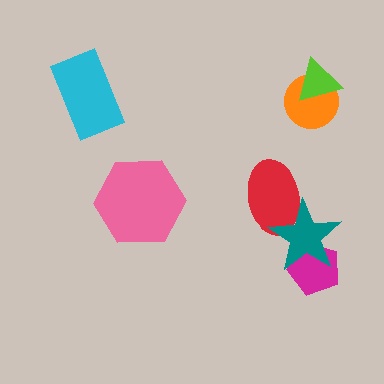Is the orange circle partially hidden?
Yes, it is partially covered by another shape.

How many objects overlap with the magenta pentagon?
1 object overlaps with the magenta pentagon.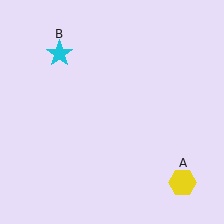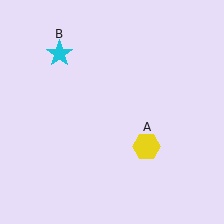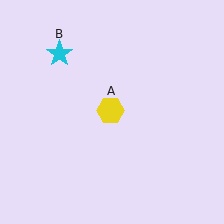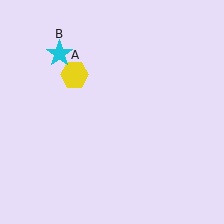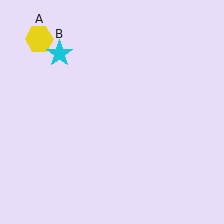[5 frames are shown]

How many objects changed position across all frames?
1 object changed position: yellow hexagon (object A).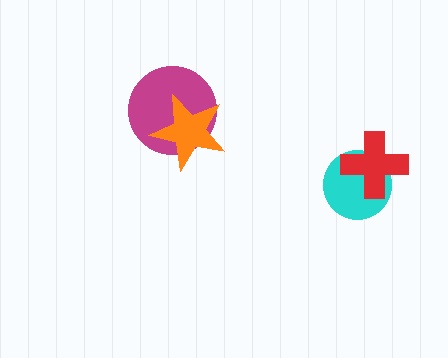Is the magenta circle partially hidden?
Yes, it is partially covered by another shape.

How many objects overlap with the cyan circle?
1 object overlaps with the cyan circle.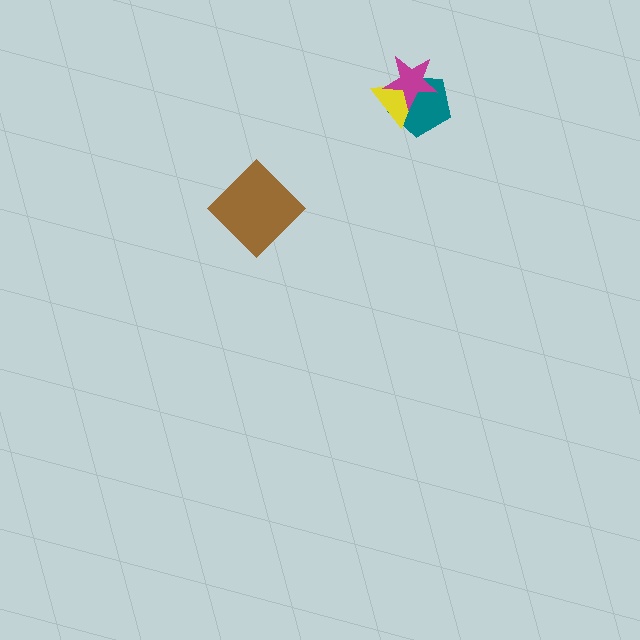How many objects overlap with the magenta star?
2 objects overlap with the magenta star.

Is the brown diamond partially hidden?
No, no other shape covers it.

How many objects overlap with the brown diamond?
0 objects overlap with the brown diamond.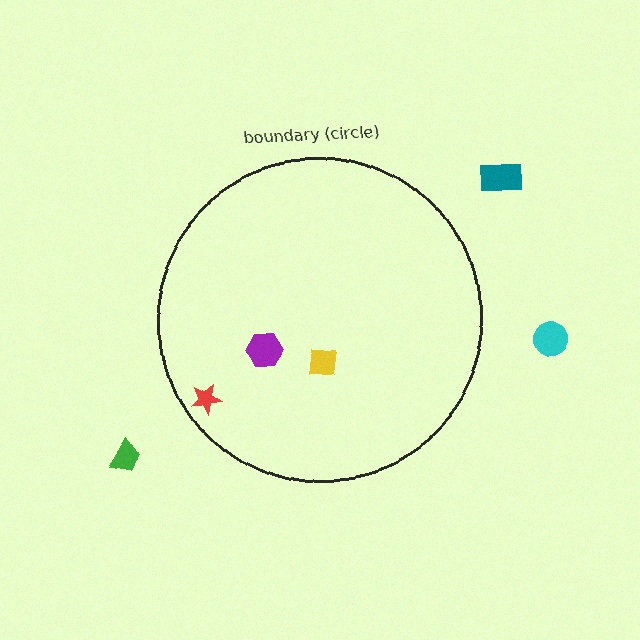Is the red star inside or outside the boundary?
Inside.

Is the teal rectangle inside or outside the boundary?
Outside.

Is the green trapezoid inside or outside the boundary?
Outside.